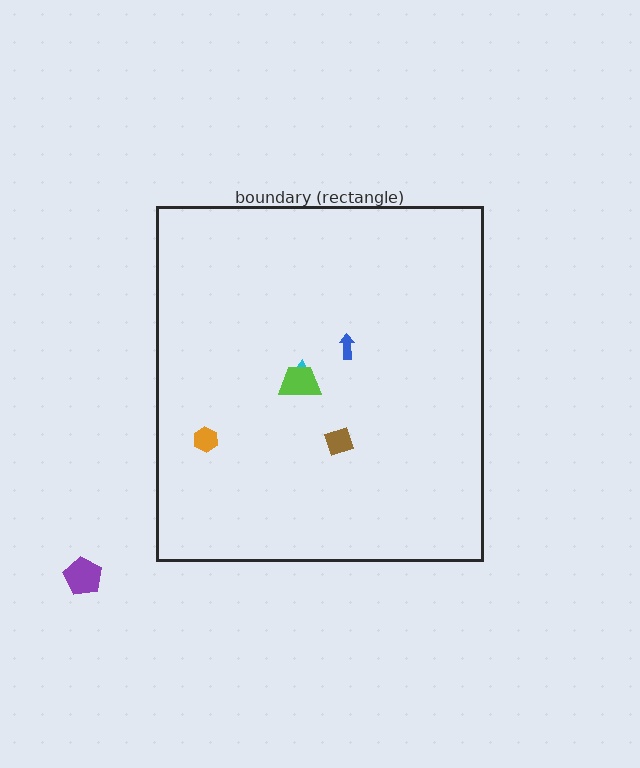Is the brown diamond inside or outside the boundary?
Inside.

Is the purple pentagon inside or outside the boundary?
Outside.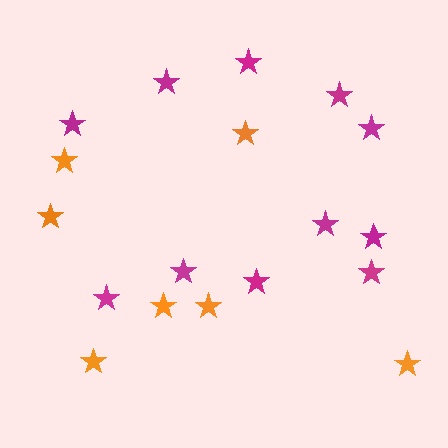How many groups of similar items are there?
There are 2 groups: one group of orange stars (7) and one group of magenta stars (11).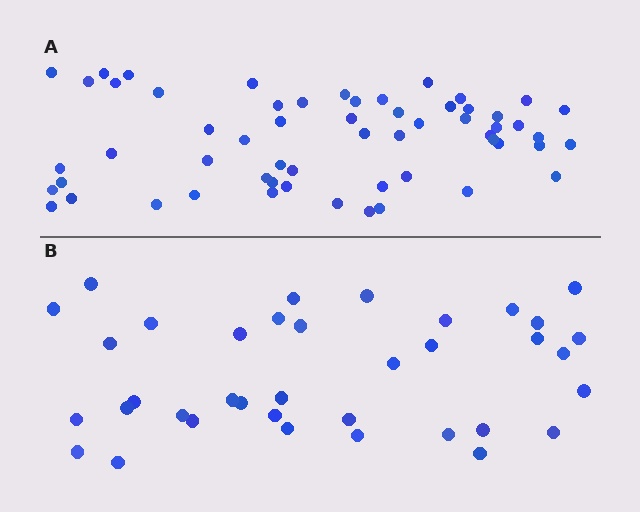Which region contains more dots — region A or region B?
Region A (the top region) has more dots.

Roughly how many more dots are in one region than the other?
Region A has approximately 20 more dots than region B.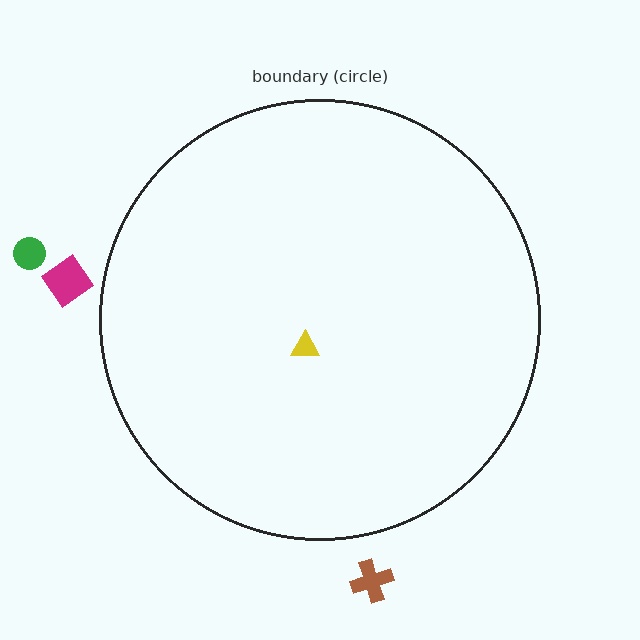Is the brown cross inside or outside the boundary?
Outside.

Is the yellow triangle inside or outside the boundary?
Inside.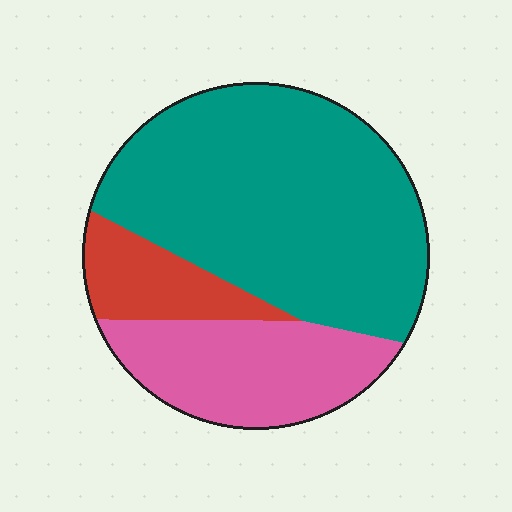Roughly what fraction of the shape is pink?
Pink takes up between a sixth and a third of the shape.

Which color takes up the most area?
Teal, at roughly 60%.